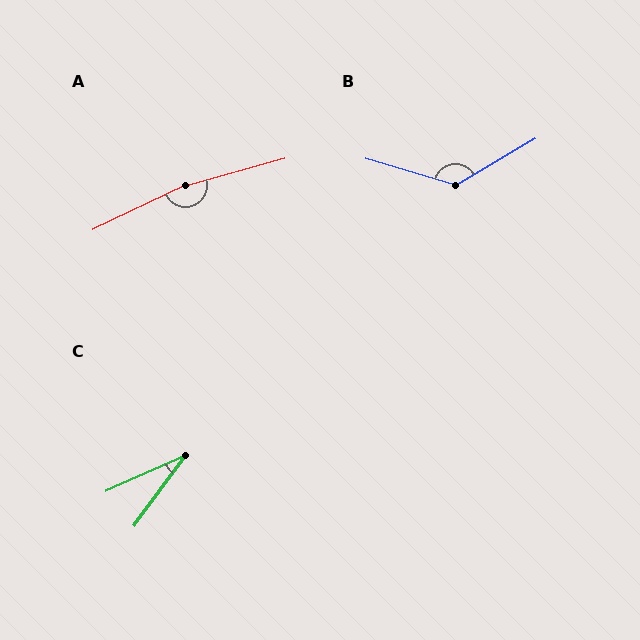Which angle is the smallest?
C, at approximately 30 degrees.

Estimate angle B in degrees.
Approximately 133 degrees.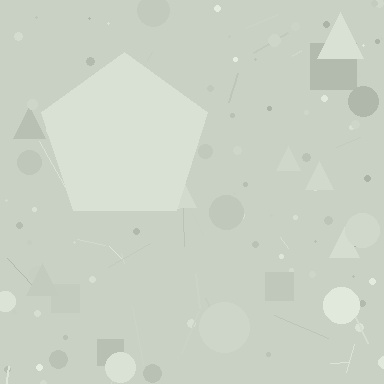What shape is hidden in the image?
A pentagon is hidden in the image.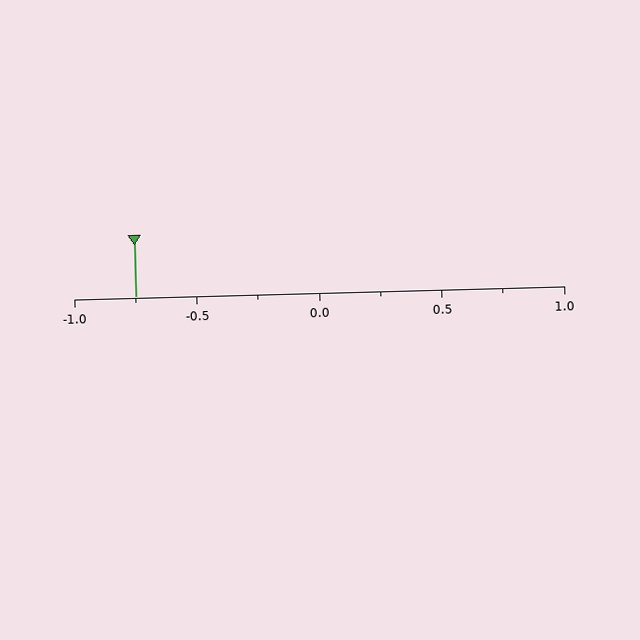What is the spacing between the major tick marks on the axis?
The major ticks are spaced 0.5 apart.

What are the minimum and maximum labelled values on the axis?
The axis runs from -1.0 to 1.0.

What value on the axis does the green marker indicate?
The marker indicates approximately -0.75.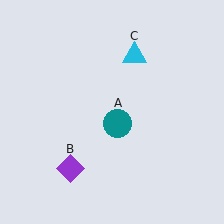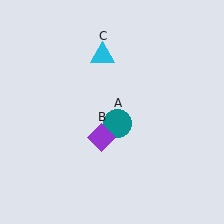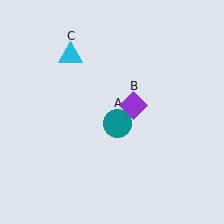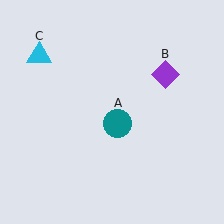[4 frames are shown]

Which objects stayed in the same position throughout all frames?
Teal circle (object A) remained stationary.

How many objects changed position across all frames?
2 objects changed position: purple diamond (object B), cyan triangle (object C).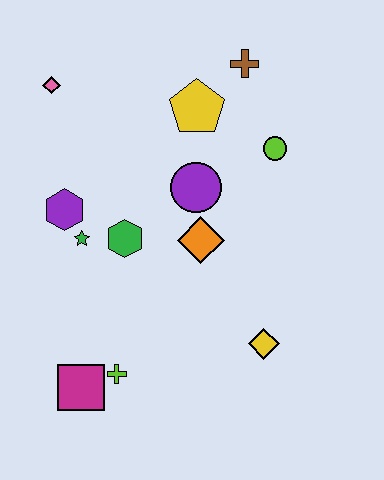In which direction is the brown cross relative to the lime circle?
The brown cross is above the lime circle.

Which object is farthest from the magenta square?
The brown cross is farthest from the magenta square.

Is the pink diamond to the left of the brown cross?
Yes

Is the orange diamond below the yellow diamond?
No